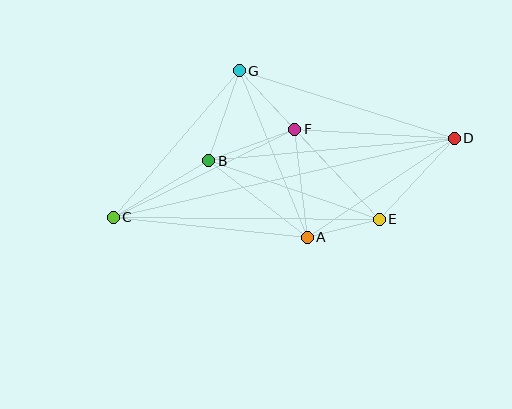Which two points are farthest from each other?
Points C and D are farthest from each other.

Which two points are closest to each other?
Points A and E are closest to each other.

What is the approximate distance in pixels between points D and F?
The distance between D and F is approximately 160 pixels.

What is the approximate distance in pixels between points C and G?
The distance between C and G is approximately 193 pixels.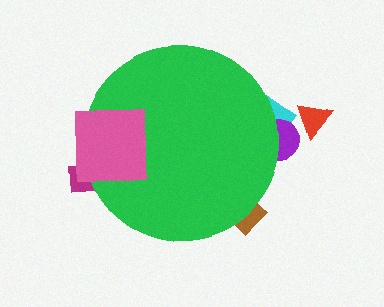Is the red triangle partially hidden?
No, the red triangle is fully visible.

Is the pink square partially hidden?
No, the pink square is fully visible.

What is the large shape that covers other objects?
A green circle.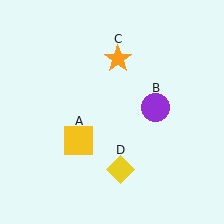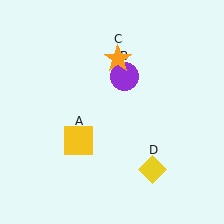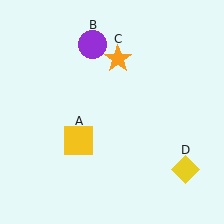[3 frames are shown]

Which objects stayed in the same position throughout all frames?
Yellow square (object A) and orange star (object C) remained stationary.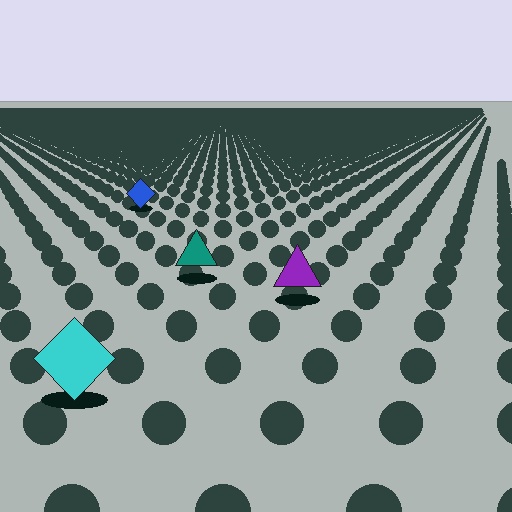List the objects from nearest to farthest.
From nearest to farthest: the cyan diamond, the purple triangle, the teal triangle, the blue diamond.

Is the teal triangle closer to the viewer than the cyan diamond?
No. The cyan diamond is closer — you can tell from the texture gradient: the ground texture is coarser near it.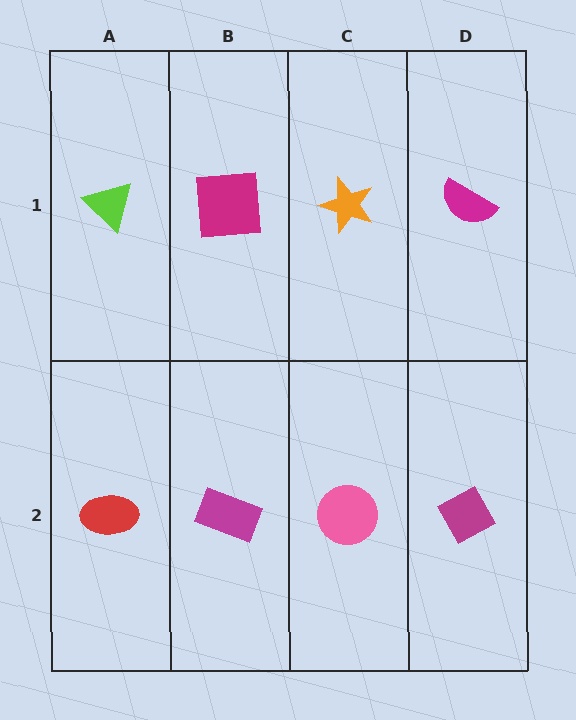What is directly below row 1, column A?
A red ellipse.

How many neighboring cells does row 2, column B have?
3.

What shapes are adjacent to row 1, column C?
A pink circle (row 2, column C), a magenta square (row 1, column B), a magenta semicircle (row 1, column D).